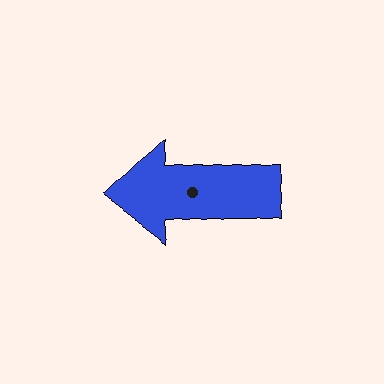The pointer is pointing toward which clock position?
Roughly 9 o'clock.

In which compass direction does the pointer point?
West.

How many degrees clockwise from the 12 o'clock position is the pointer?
Approximately 267 degrees.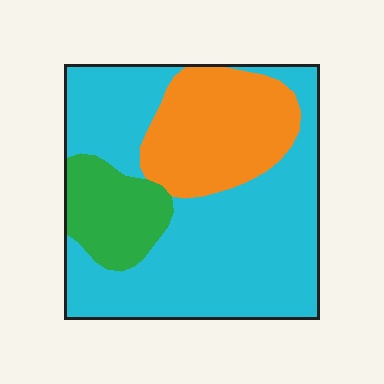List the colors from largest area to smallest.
From largest to smallest: cyan, orange, green.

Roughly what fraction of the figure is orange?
Orange takes up less than a quarter of the figure.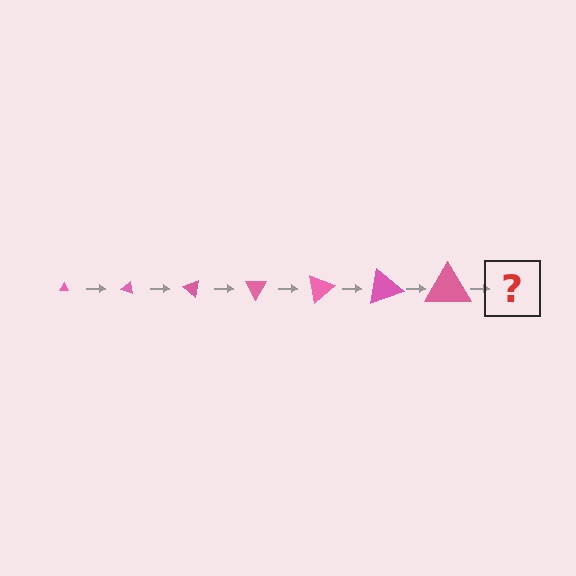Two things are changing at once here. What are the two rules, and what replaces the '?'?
The two rules are that the triangle grows larger each step and it rotates 20 degrees each step. The '?' should be a triangle, larger than the previous one and rotated 140 degrees from the start.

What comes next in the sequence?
The next element should be a triangle, larger than the previous one and rotated 140 degrees from the start.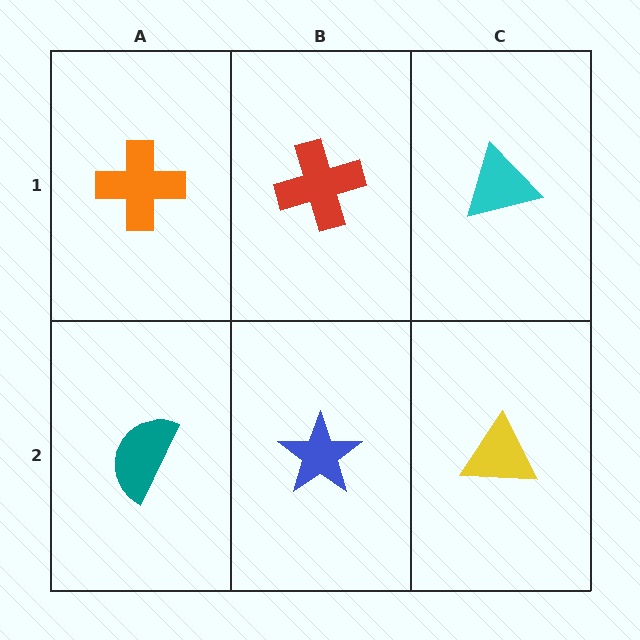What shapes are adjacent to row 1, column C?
A yellow triangle (row 2, column C), a red cross (row 1, column B).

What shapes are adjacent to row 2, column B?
A red cross (row 1, column B), a teal semicircle (row 2, column A), a yellow triangle (row 2, column C).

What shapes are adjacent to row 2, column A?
An orange cross (row 1, column A), a blue star (row 2, column B).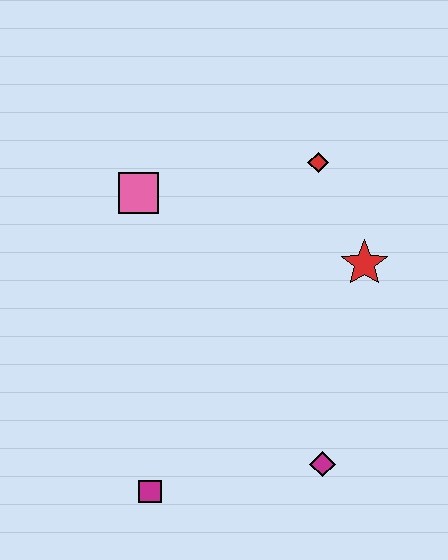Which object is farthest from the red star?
The magenta square is farthest from the red star.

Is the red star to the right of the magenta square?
Yes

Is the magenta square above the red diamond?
No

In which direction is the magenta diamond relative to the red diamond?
The magenta diamond is below the red diamond.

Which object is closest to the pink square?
The red diamond is closest to the pink square.